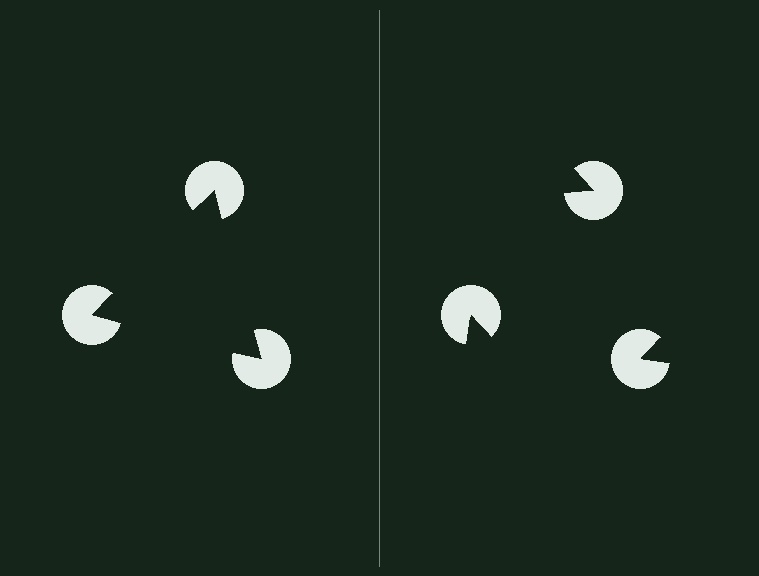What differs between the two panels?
The pac-man discs are positioned identically on both sides; only the wedge orientations differ. On the left they align to a triangle; on the right they are misaligned.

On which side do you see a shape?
An illusory triangle appears on the left side. On the right side the wedge cuts are rotated, so no coherent shape forms.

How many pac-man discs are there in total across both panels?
6 — 3 on each side.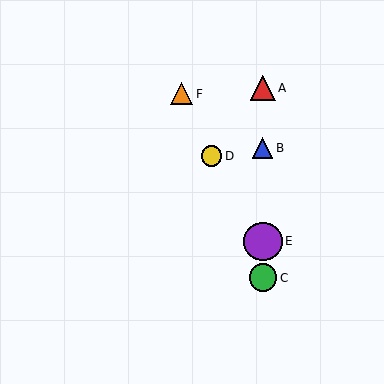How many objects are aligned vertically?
4 objects (A, B, C, E) are aligned vertically.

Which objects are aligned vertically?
Objects A, B, C, E are aligned vertically.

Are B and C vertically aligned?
Yes, both are at x≈263.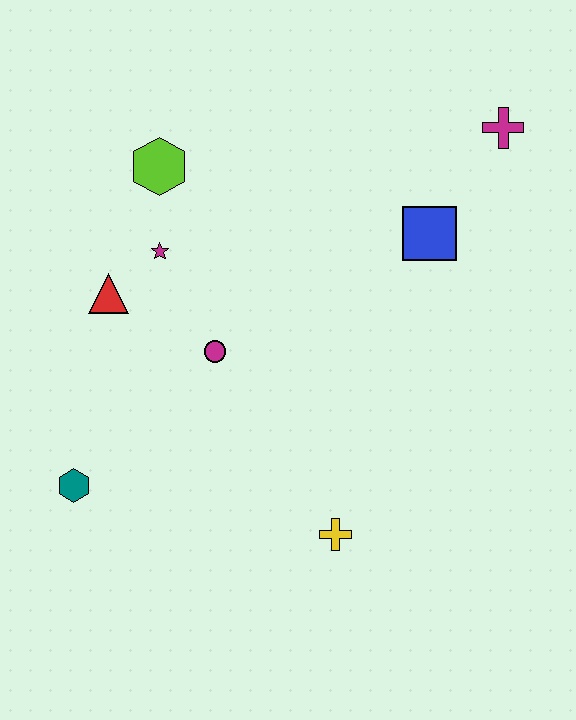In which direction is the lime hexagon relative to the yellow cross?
The lime hexagon is above the yellow cross.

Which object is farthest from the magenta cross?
The teal hexagon is farthest from the magenta cross.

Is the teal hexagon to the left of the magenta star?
Yes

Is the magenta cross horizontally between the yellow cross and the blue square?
No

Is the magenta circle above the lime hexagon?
No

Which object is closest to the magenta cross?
The blue square is closest to the magenta cross.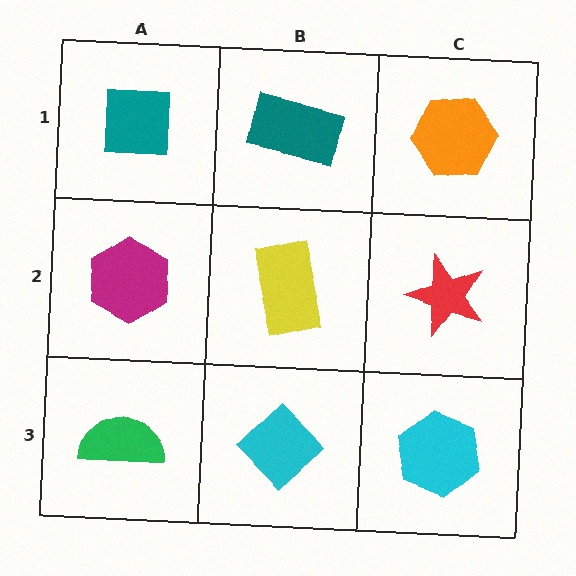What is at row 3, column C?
A cyan hexagon.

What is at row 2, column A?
A magenta hexagon.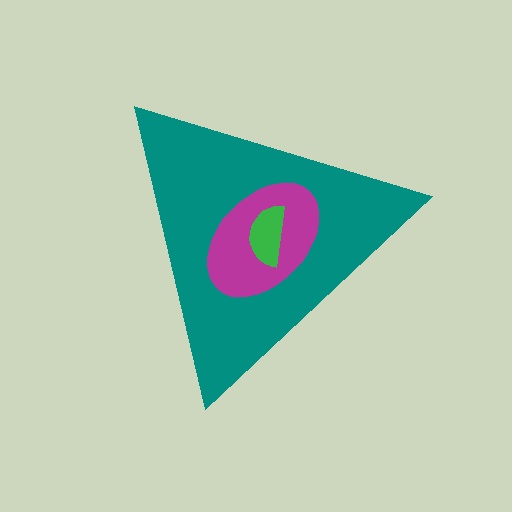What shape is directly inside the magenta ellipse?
The green semicircle.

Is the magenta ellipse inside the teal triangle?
Yes.